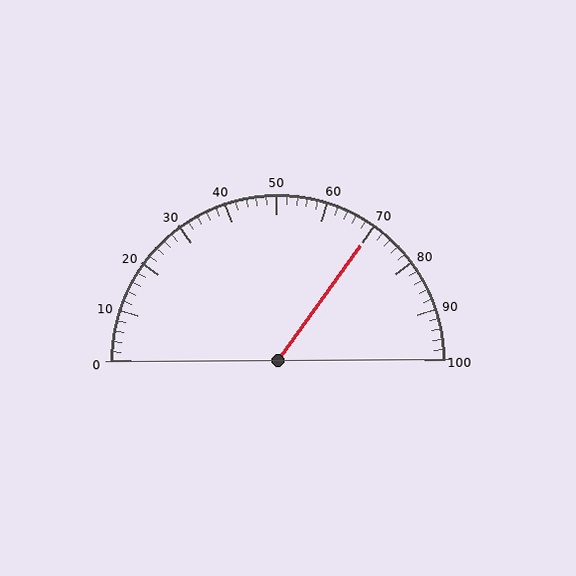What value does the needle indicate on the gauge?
The needle indicates approximately 70.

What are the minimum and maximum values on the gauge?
The gauge ranges from 0 to 100.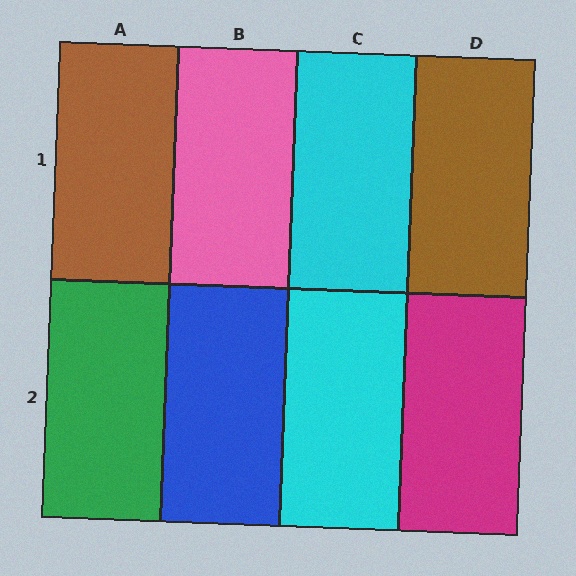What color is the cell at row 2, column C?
Cyan.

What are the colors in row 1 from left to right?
Brown, pink, cyan, brown.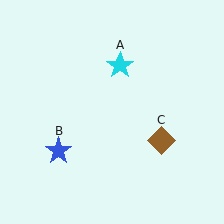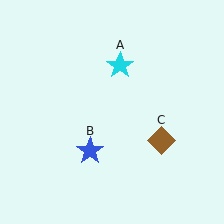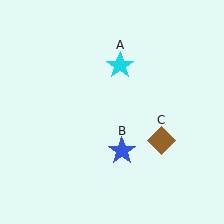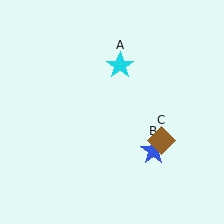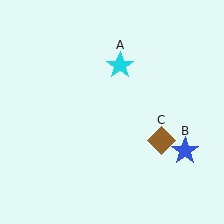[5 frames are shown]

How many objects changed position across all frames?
1 object changed position: blue star (object B).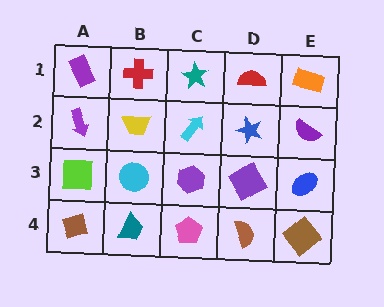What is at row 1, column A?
A purple rectangle.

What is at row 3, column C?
A purple hexagon.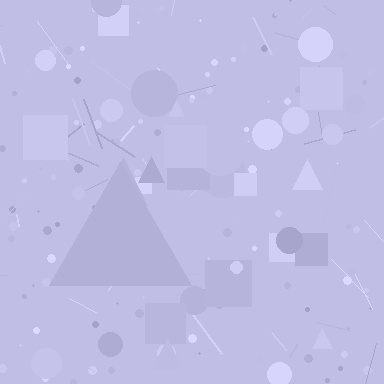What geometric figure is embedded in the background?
A triangle is embedded in the background.